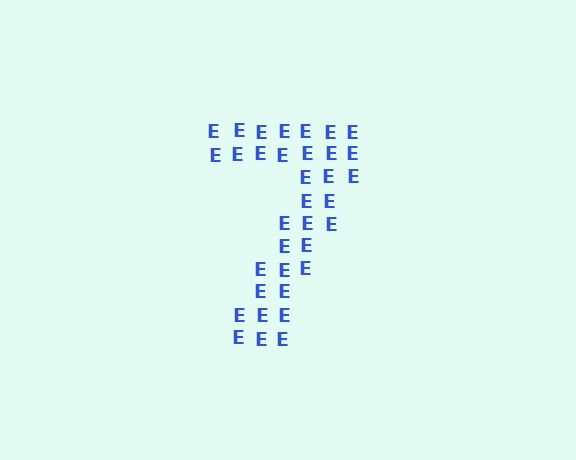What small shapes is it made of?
It is made of small letter E's.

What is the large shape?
The large shape is the digit 7.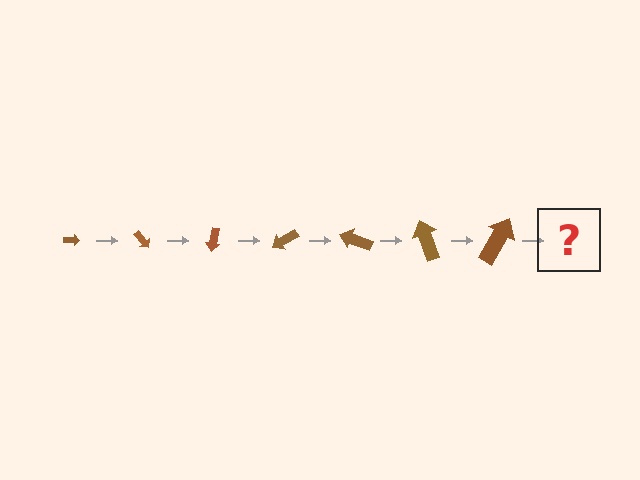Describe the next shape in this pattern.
It should be an arrow, larger than the previous one and rotated 350 degrees from the start.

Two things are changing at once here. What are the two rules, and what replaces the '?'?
The two rules are that the arrow grows larger each step and it rotates 50 degrees each step. The '?' should be an arrow, larger than the previous one and rotated 350 degrees from the start.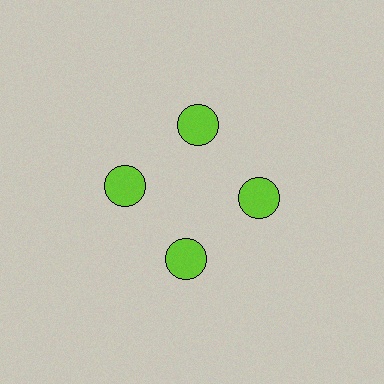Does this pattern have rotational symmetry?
Yes, this pattern has 4-fold rotational symmetry. It looks the same after rotating 90 degrees around the center.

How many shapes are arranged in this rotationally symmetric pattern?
There are 4 shapes, arranged in 4 groups of 1.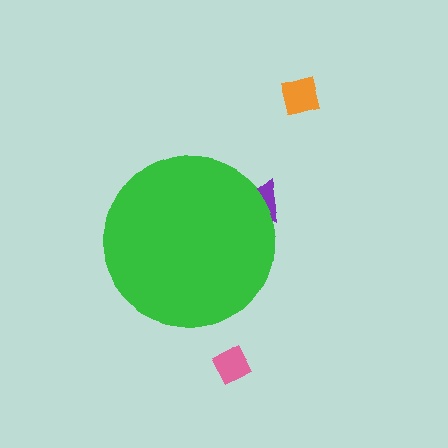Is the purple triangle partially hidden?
Yes, the purple triangle is partially hidden behind the green circle.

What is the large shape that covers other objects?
A green circle.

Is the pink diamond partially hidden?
No, the pink diamond is fully visible.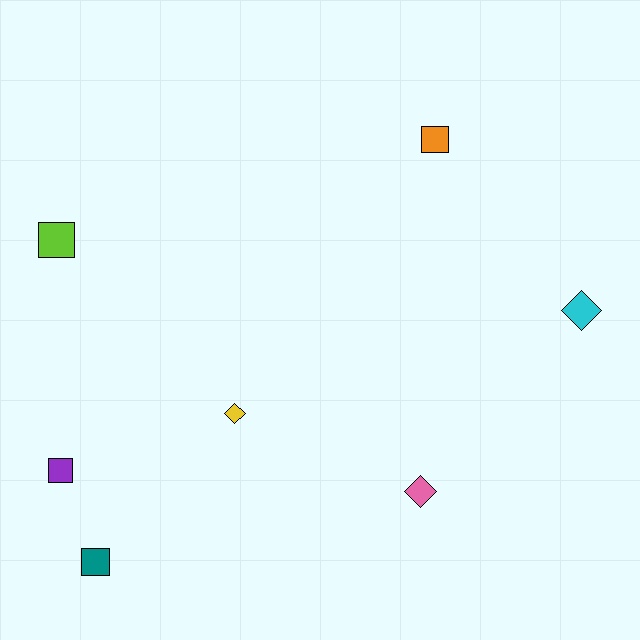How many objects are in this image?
There are 7 objects.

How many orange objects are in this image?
There is 1 orange object.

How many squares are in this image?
There are 4 squares.